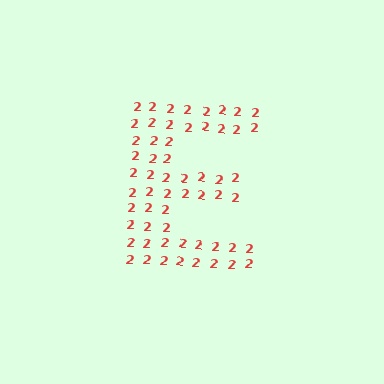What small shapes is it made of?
It is made of small digit 2's.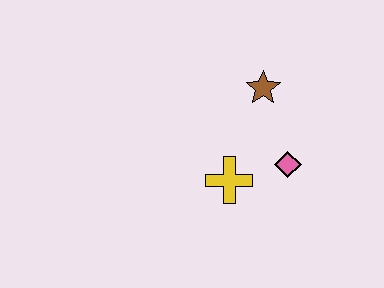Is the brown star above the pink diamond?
Yes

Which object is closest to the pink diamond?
The yellow cross is closest to the pink diamond.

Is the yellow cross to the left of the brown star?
Yes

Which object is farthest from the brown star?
The yellow cross is farthest from the brown star.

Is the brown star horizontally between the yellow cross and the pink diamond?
Yes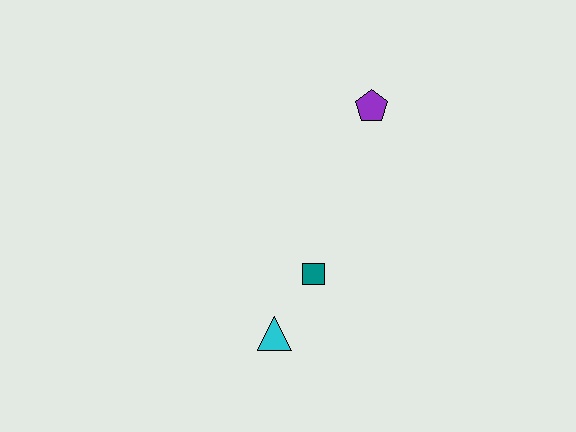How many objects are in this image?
There are 3 objects.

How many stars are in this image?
There are no stars.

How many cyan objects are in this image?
There is 1 cyan object.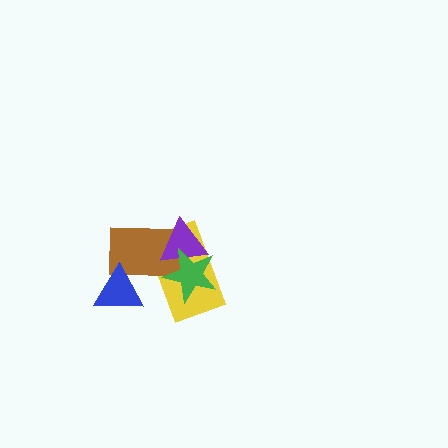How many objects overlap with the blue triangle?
1 object overlaps with the blue triangle.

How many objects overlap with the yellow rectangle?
3 objects overlap with the yellow rectangle.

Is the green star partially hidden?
No, no other shape covers it.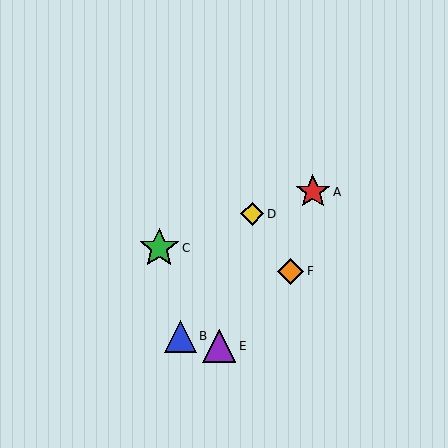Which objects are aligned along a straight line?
Objects A, C, D are aligned along a straight line.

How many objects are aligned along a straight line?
3 objects (A, C, D) are aligned along a straight line.